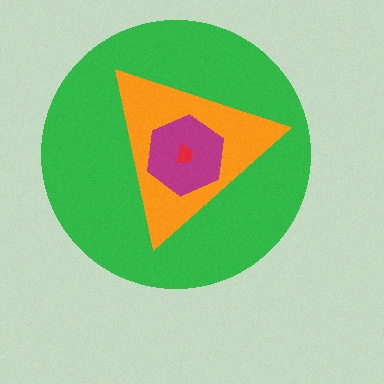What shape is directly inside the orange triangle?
The magenta hexagon.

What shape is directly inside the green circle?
The orange triangle.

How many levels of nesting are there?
4.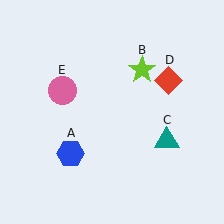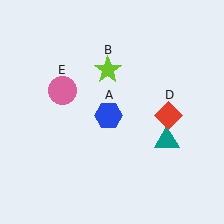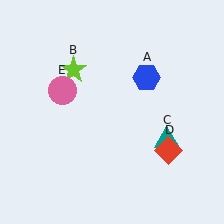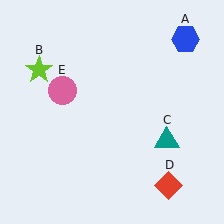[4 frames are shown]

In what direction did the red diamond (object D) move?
The red diamond (object D) moved down.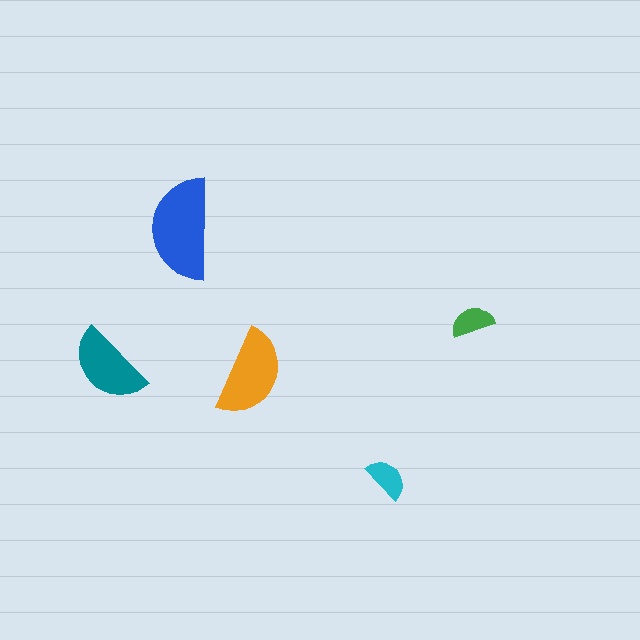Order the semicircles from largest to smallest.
the blue one, the orange one, the teal one, the cyan one, the green one.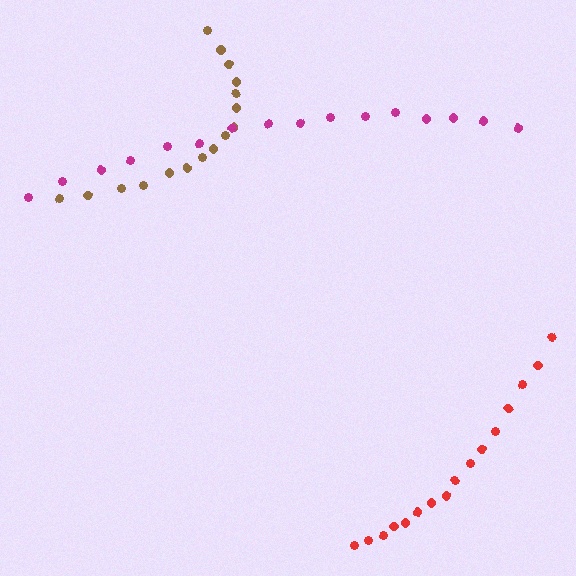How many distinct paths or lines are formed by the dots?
There are 3 distinct paths.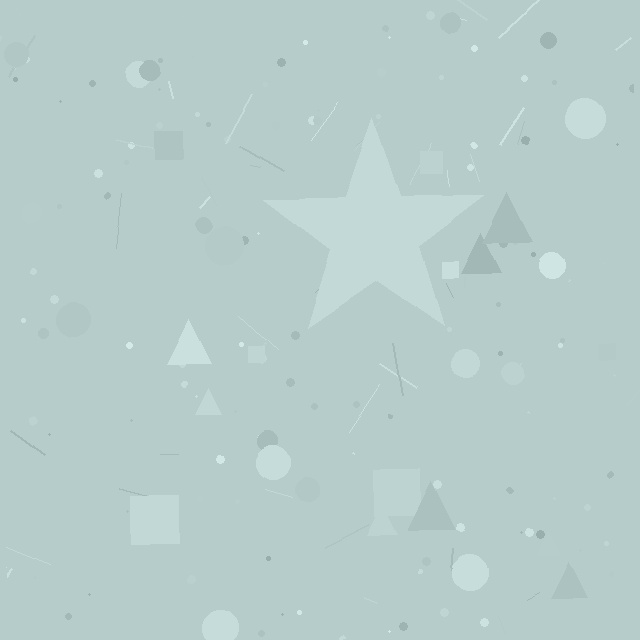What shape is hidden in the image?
A star is hidden in the image.